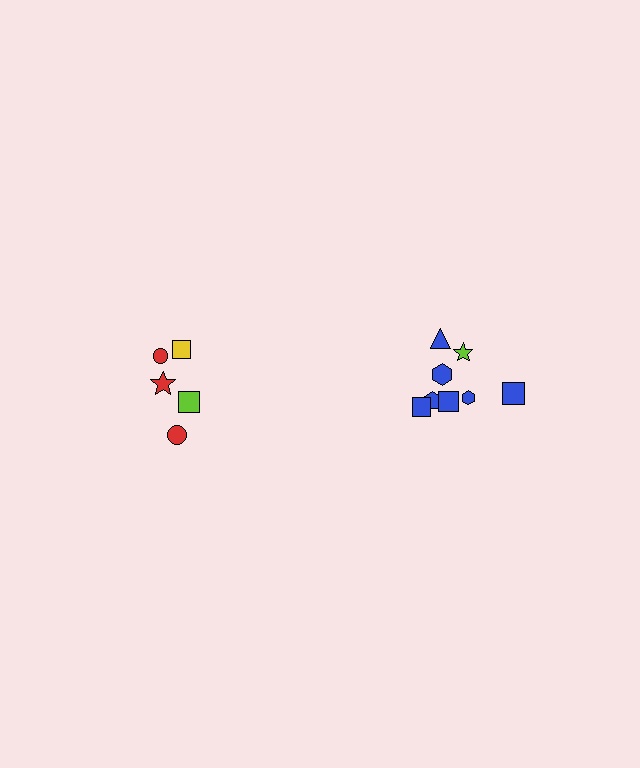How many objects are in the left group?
There are 5 objects.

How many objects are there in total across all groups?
There are 13 objects.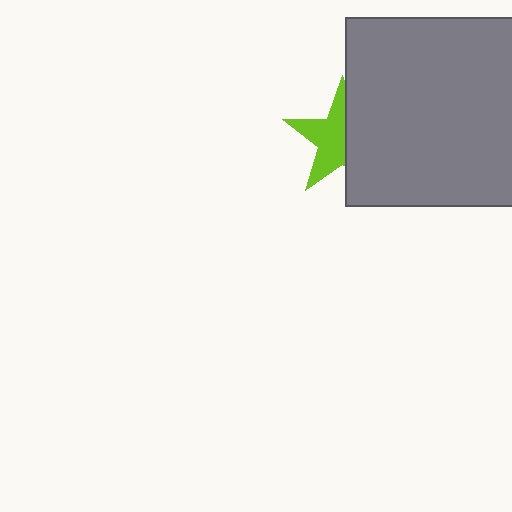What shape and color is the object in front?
The object in front is a gray square.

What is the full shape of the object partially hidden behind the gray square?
The partially hidden object is a lime star.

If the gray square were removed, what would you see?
You would see the complete lime star.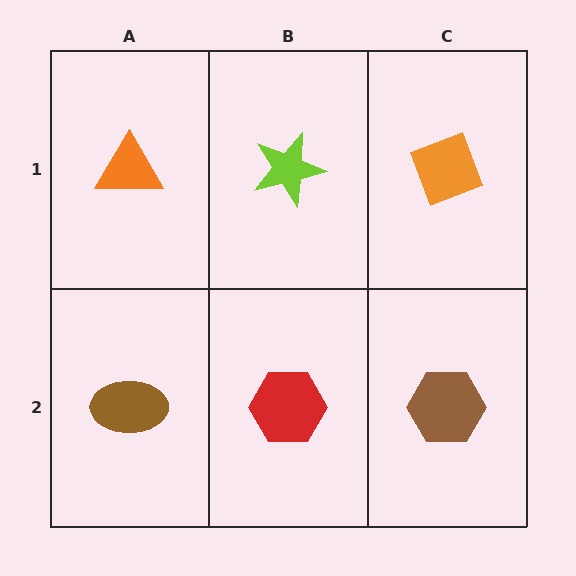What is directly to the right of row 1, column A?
A lime star.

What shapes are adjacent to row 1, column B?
A red hexagon (row 2, column B), an orange triangle (row 1, column A), an orange diamond (row 1, column C).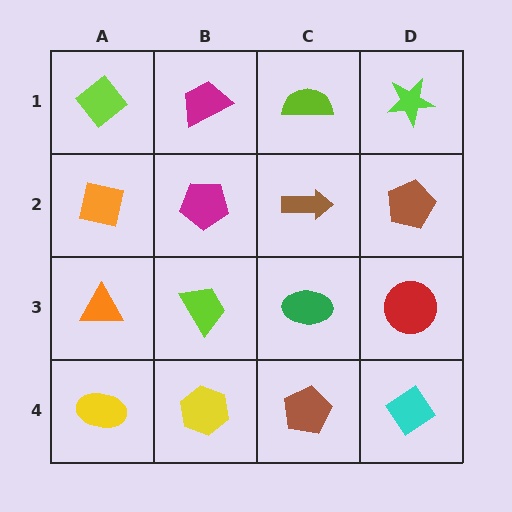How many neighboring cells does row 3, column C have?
4.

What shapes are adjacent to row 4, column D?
A red circle (row 3, column D), a brown pentagon (row 4, column C).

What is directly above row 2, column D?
A lime star.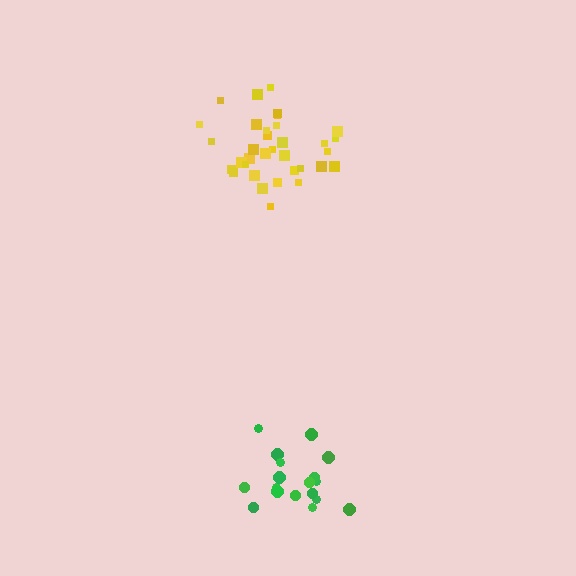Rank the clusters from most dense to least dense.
green, yellow.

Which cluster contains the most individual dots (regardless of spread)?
Yellow (34).